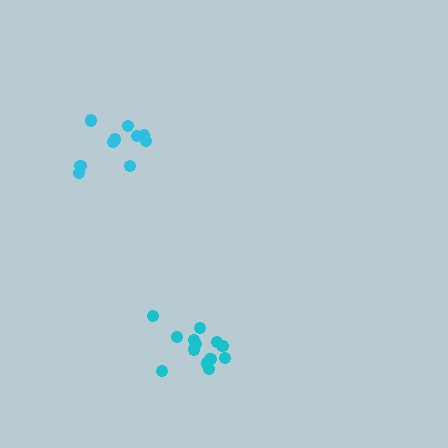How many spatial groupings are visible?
There are 2 spatial groupings.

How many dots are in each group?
Group 1: 13 dots, Group 2: 10 dots (23 total).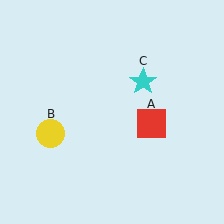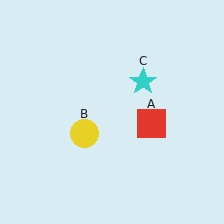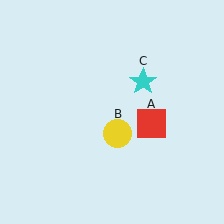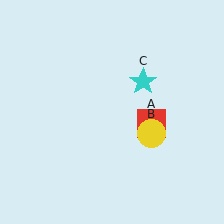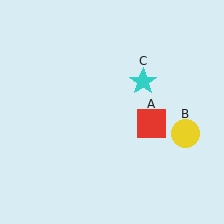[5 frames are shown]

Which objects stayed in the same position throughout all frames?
Red square (object A) and cyan star (object C) remained stationary.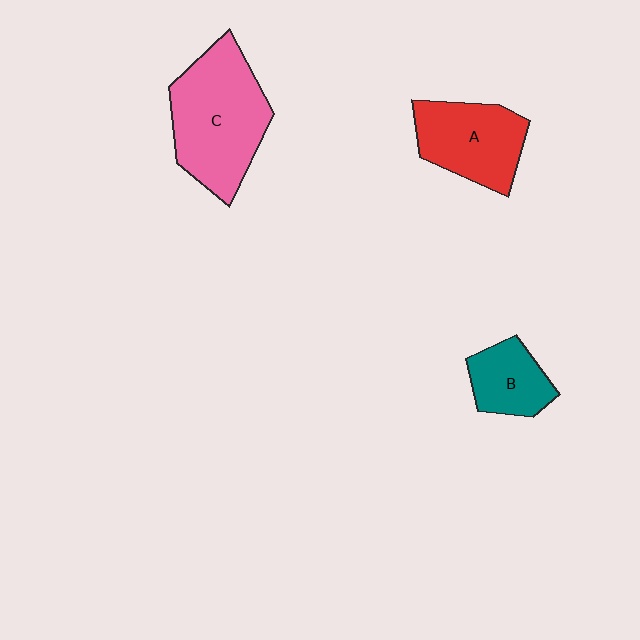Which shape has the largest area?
Shape C (pink).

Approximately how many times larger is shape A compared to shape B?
Approximately 1.5 times.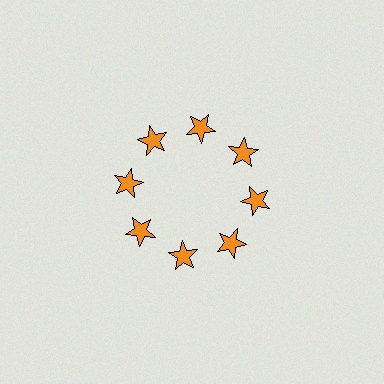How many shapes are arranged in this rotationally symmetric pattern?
There are 8 shapes, arranged in 8 groups of 1.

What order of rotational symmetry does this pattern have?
This pattern has 8-fold rotational symmetry.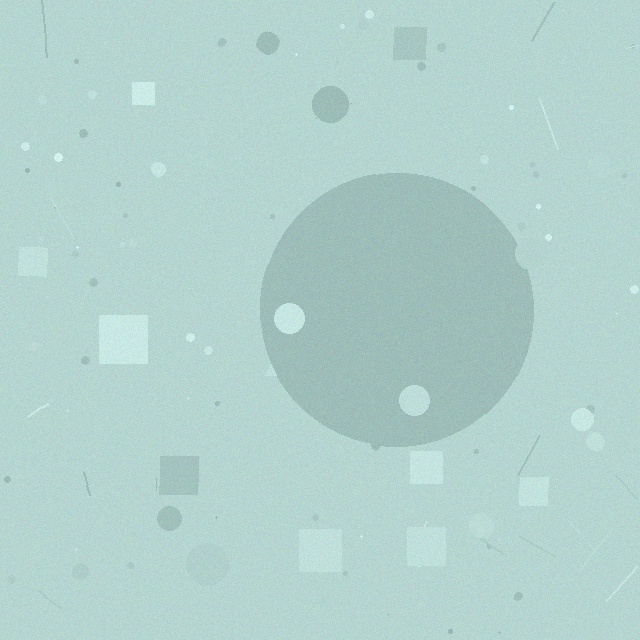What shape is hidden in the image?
A circle is hidden in the image.